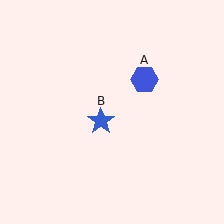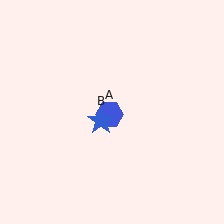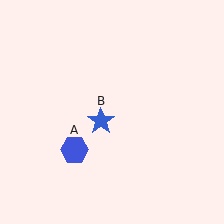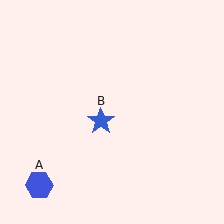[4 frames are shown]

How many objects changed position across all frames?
1 object changed position: blue hexagon (object A).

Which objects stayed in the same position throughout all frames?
Blue star (object B) remained stationary.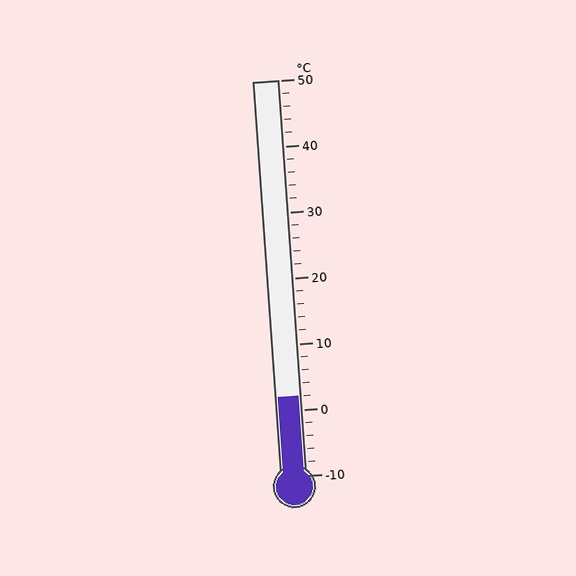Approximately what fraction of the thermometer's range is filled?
The thermometer is filled to approximately 20% of its range.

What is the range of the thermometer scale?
The thermometer scale ranges from -10°C to 50°C.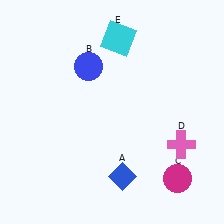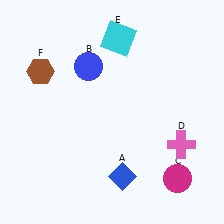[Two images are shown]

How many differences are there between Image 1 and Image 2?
There is 1 difference between the two images.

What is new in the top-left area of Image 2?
A brown hexagon (F) was added in the top-left area of Image 2.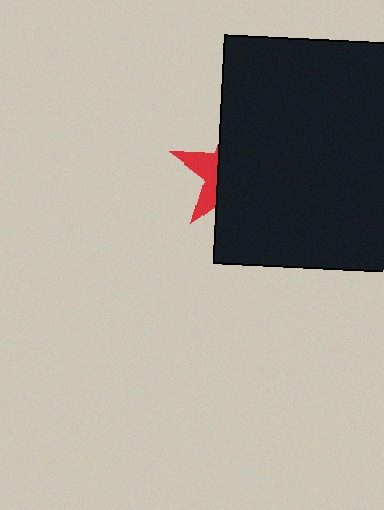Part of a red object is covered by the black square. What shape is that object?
It is a star.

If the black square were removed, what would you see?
You would see the complete red star.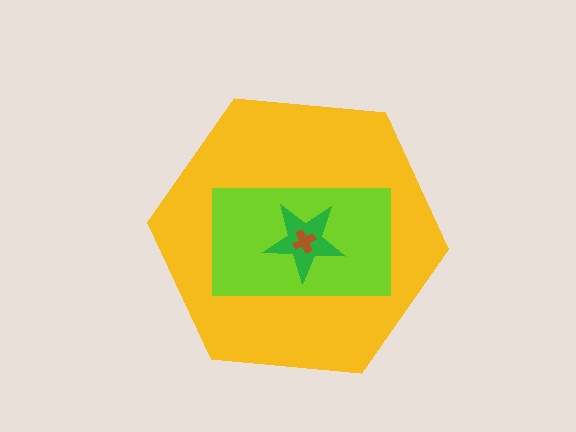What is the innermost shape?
The brown cross.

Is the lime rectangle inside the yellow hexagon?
Yes.